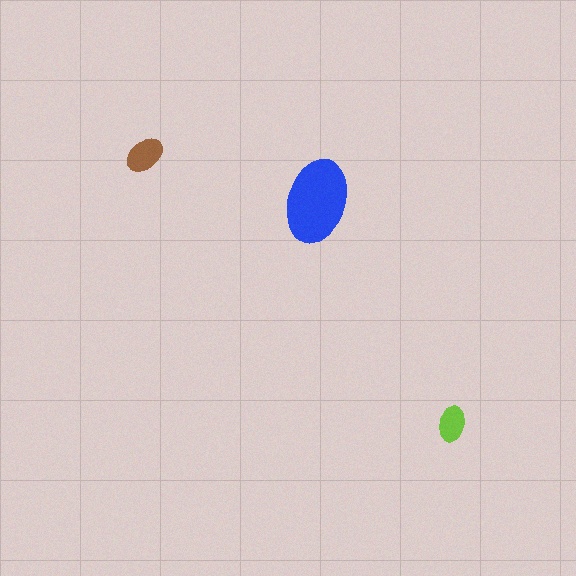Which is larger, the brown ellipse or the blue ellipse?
The blue one.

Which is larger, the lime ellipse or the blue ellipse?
The blue one.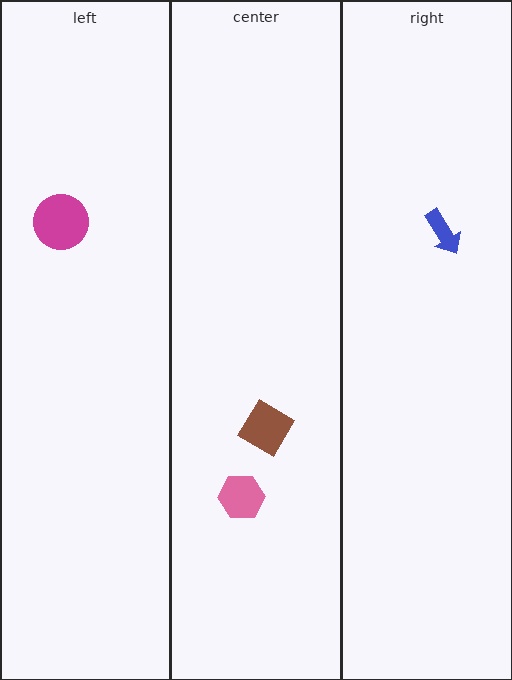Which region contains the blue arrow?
The right region.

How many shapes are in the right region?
1.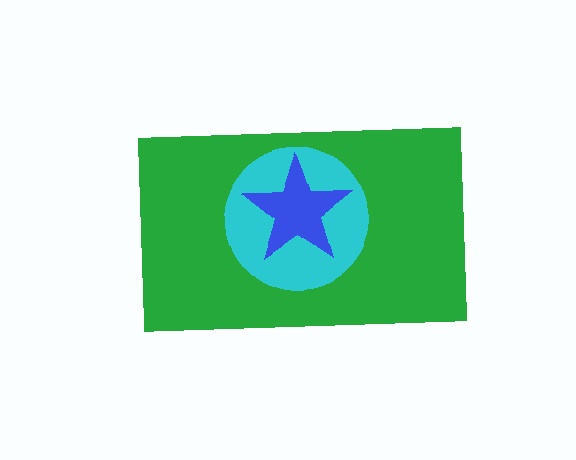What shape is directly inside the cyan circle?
The blue star.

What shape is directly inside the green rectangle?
The cyan circle.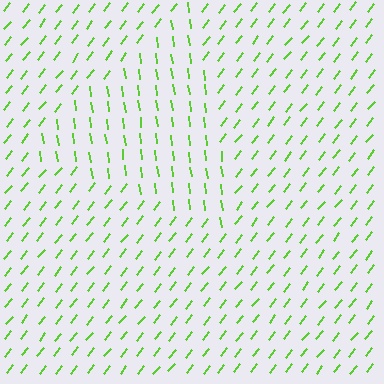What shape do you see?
I see a triangle.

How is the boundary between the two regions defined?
The boundary is defined purely by a change in line orientation (approximately 45 degrees difference). All lines are the same color and thickness.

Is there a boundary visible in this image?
Yes, there is a texture boundary formed by a change in line orientation.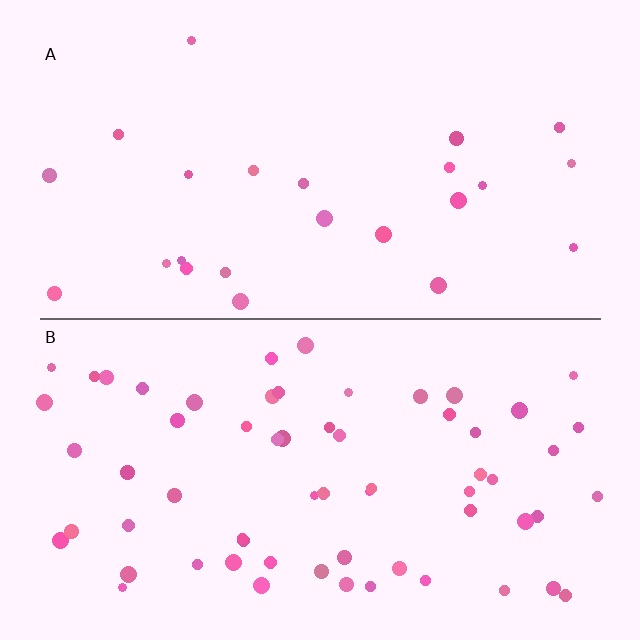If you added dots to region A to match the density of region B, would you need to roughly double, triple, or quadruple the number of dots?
Approximately triple.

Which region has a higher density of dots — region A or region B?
B (the bottom).